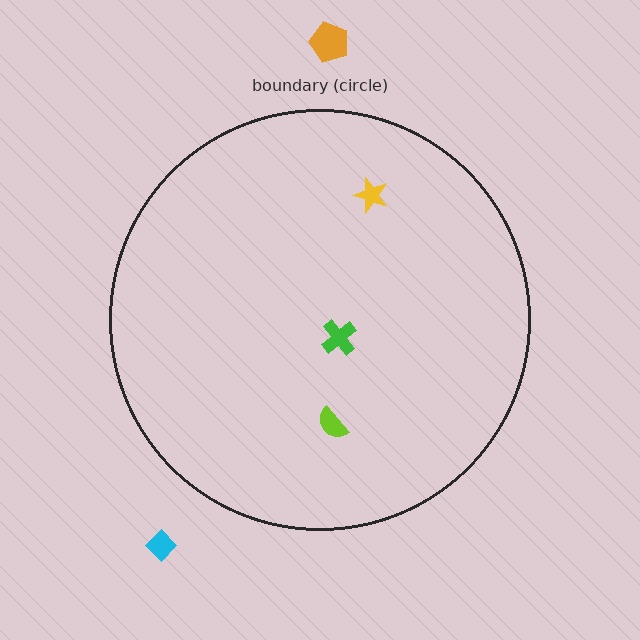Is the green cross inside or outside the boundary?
Inside.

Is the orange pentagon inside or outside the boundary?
Outside.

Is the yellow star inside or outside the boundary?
Inside.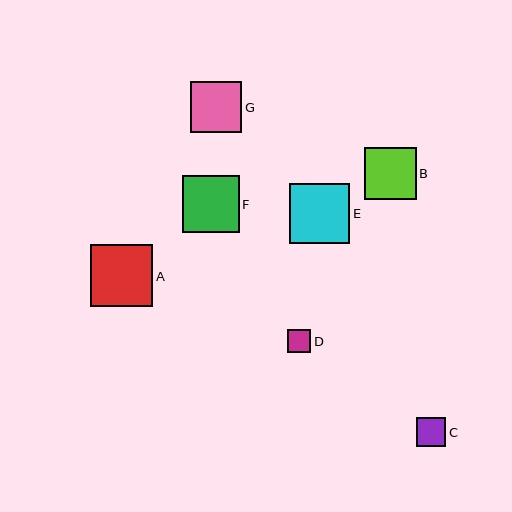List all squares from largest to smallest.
From largest to smallest: A, E, F, B, G, C, D.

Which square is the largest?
Square A is the largest with a size of approximately 62 pixels.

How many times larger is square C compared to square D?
Square C is approximately 1.3 times the size of square D.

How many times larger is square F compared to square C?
Square F is approximately 2.0 times the size of square C.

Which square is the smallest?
Square D is the smallest with a size of approximately 23 pixels.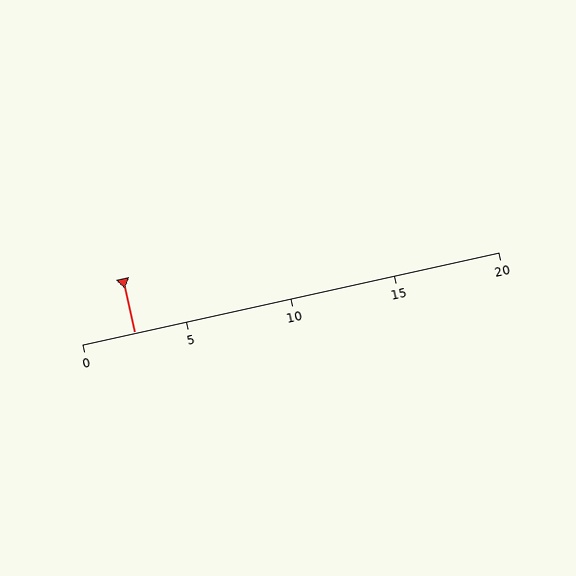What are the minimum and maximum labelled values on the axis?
The axis runs from 0 to 20.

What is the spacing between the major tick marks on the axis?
The major ticks are spaced 5 apart.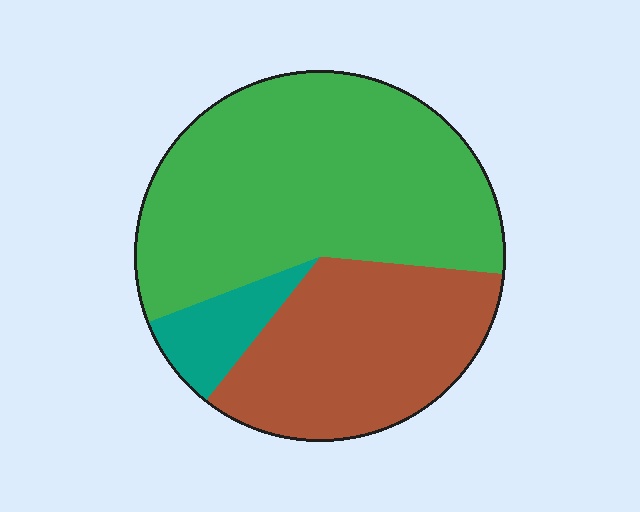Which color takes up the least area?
Teal, at roughly 10%.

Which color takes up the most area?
Green, at roughly 60%.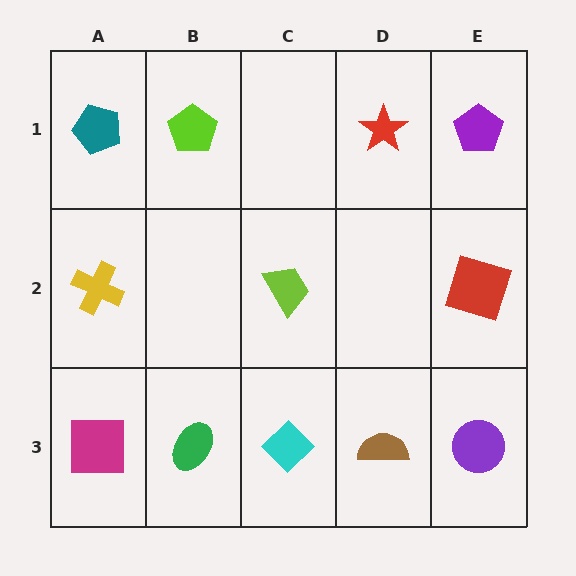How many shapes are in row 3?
5 shapes.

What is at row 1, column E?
A purple pentagon.